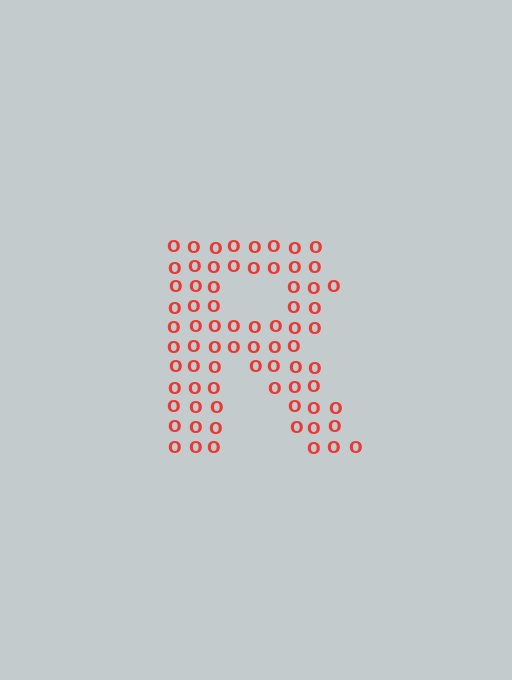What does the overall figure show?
The overall figure shows the letter R.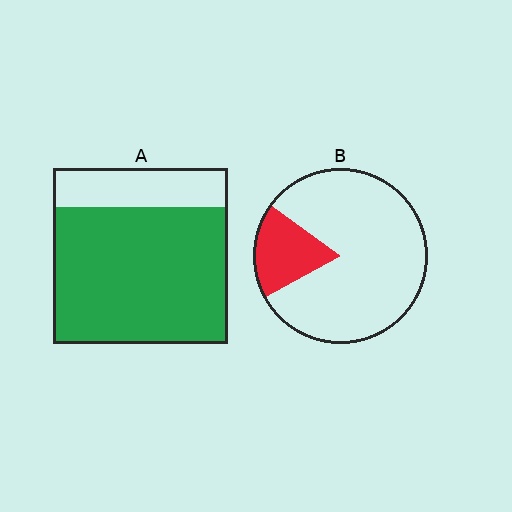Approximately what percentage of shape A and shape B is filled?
A is approximately 80% and B is approximately 20%.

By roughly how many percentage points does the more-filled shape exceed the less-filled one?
By roughly 60 percentage points (A over B).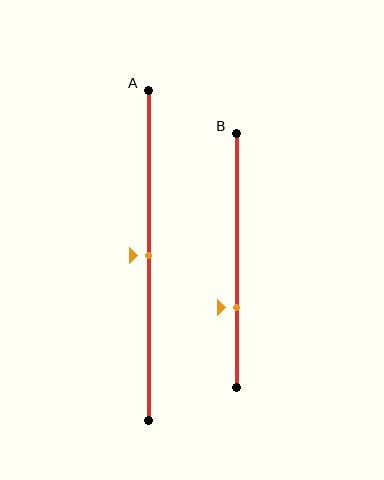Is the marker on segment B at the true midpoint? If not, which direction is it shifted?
No, the marker on segment B is shifted downward by about 18% of the segment length.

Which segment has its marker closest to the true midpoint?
Segment A has its marker closest to the true midpoint.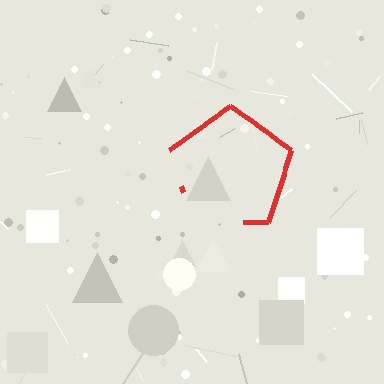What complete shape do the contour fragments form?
The contour fragments form a pentagon.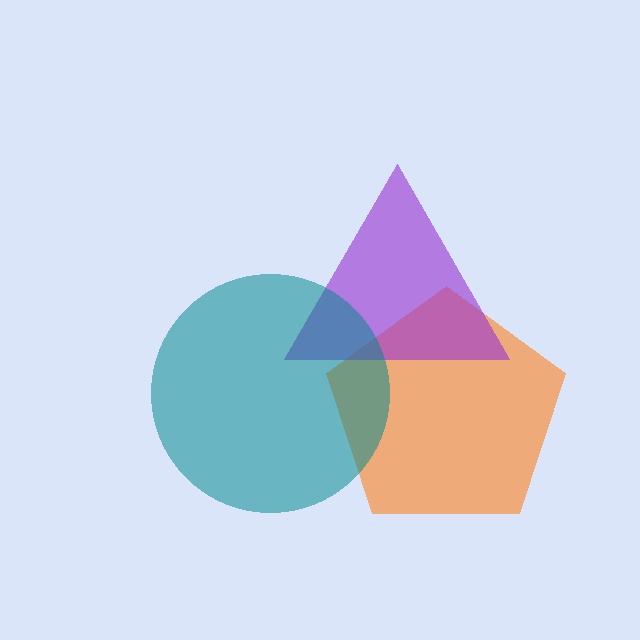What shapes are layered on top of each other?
The layered shapes are: an orange pentagon, a purple triangle, a teal circle.